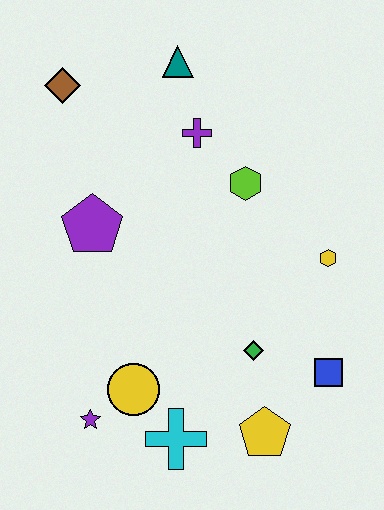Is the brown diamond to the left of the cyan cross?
Yes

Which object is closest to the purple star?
The yellow circle is closest to the purple star.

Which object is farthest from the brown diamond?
The yellow pentagon is farthest from the brown diamond.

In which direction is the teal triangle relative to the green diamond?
The teal triangle is above the green diamond.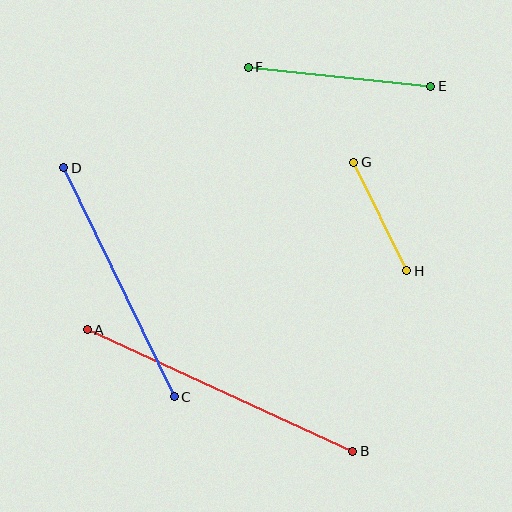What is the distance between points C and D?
The distance is approximately 254 pixels.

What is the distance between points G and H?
The distance is approximately 121 pixels.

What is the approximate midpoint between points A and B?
The midpoint is at approximately (220, 391) pixels.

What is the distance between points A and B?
The distance is approximately 292 pixels.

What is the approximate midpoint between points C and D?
The midpoint is at approximately (119, 282) pixels.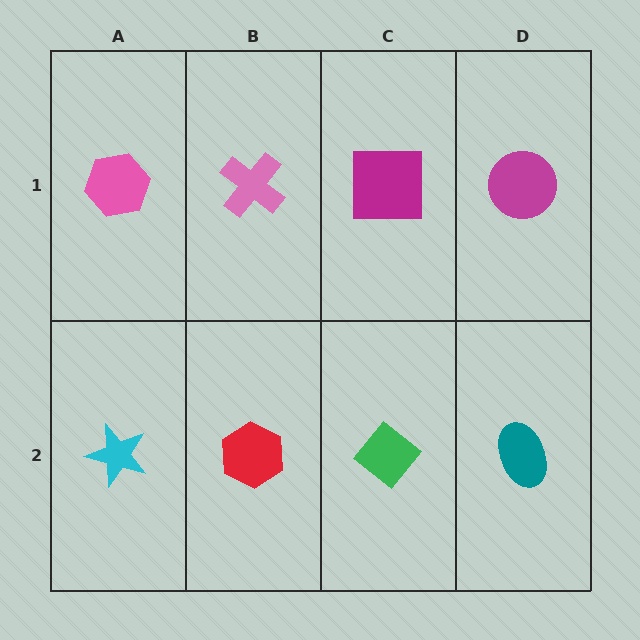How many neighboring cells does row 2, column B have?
3.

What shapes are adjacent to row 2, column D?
A magenta circle (row 1, column D), a green diamond (row 2, column C).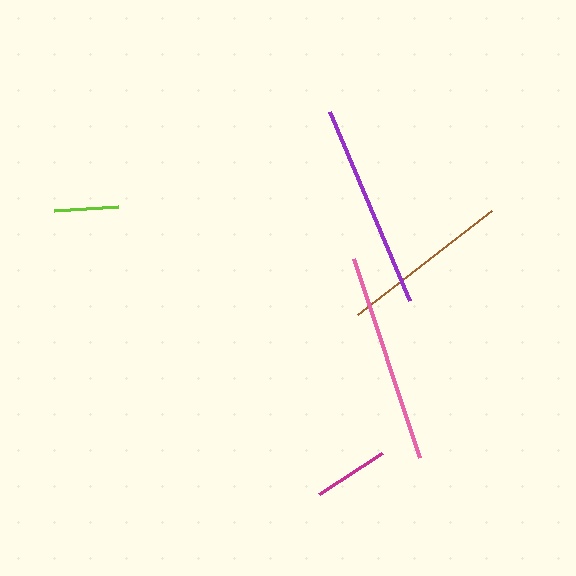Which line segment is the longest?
The pink line is the longest at approximately 210 pixels.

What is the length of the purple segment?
The purple segment is approximately 205 pixels long.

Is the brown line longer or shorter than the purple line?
The purple line is longer than the brown line.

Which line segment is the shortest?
The lime line is the shortest at approximately 64 pixels.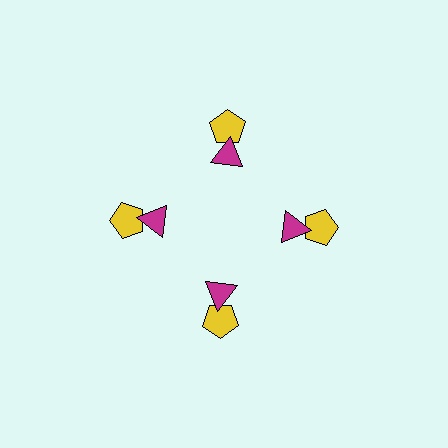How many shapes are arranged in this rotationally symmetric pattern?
There are 8 shapes, arranged in 4 groups of 2.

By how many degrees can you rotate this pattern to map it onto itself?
The pattern maps onto itself every 90 degrees of rotation.